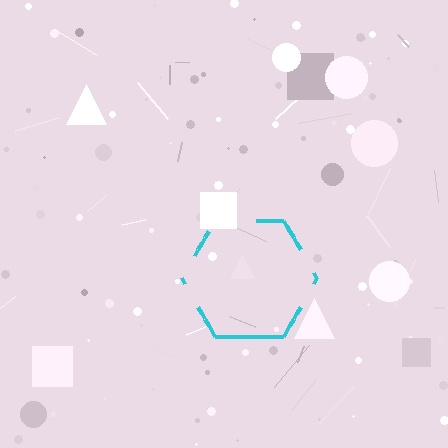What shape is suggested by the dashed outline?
The dashed outline suggests a hexagon.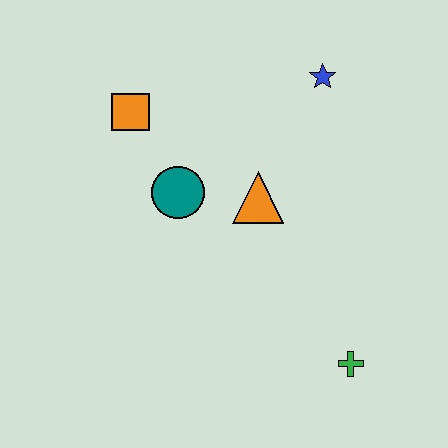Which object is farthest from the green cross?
The orange square is farthest from the green cross.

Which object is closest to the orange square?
The teal circle is closest to the orange square.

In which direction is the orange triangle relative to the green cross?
The orange triangle is above the green cross.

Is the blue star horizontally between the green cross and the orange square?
Yes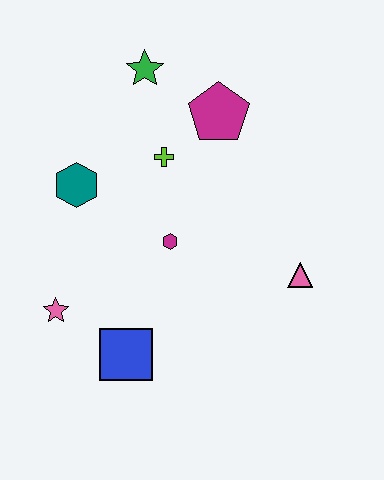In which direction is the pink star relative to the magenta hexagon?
The pink star is to the left of the magenta hexagon.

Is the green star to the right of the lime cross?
No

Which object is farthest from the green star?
The blue square is farthest from the green star.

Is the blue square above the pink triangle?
No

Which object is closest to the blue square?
The pink star is closest to the blue square.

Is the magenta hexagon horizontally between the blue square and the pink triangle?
Yes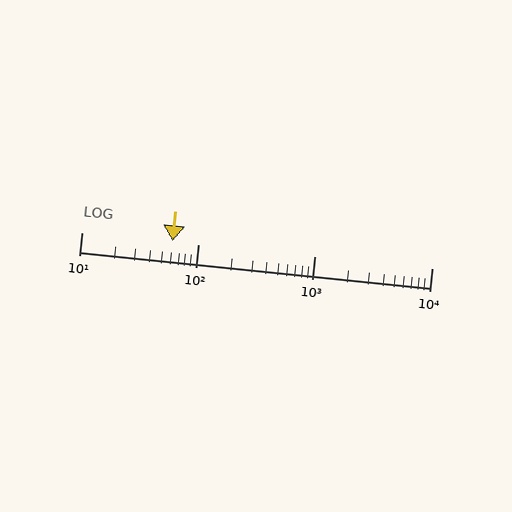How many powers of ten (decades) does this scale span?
The scale spans 3 decades, from 10 to 10000.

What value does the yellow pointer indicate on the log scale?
The pointer indicates approximately 60.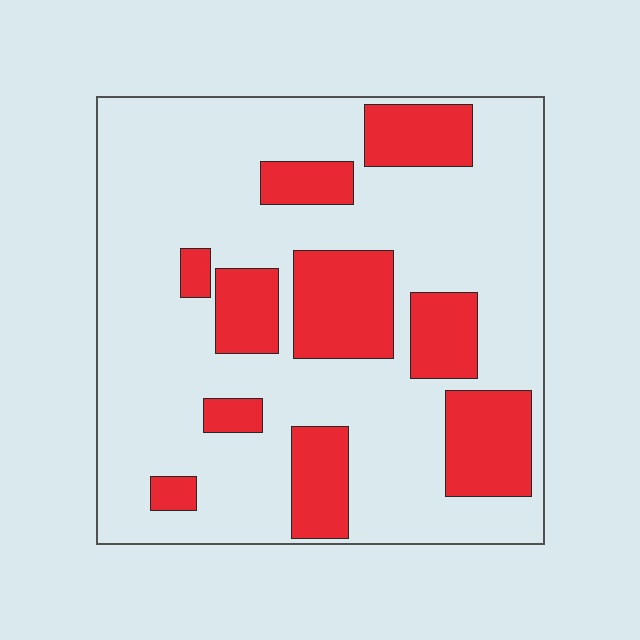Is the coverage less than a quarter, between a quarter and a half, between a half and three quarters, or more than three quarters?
Between a quarter and a half.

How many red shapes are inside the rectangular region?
10.